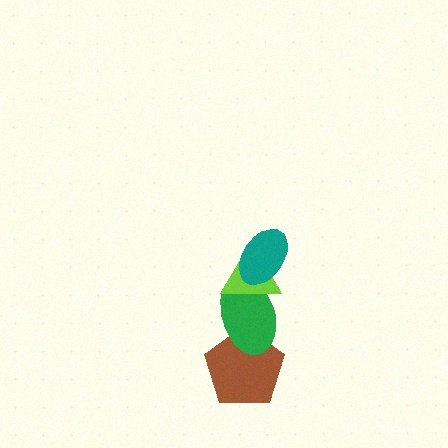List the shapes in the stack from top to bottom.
From top to bottom: the teal ellipse, the lime triangle, the green ellipse, the brown pentagon.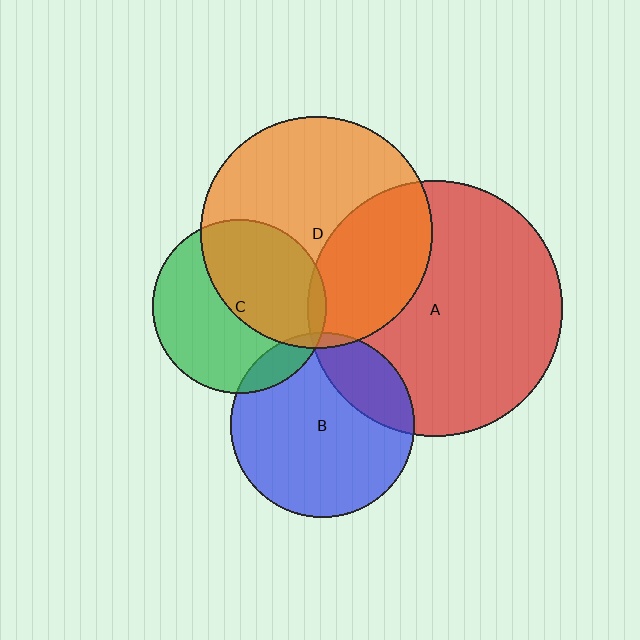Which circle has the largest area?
Circle A (red).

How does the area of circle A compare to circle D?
Approximately 1.2 times.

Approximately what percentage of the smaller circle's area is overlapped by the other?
Approximately 5%.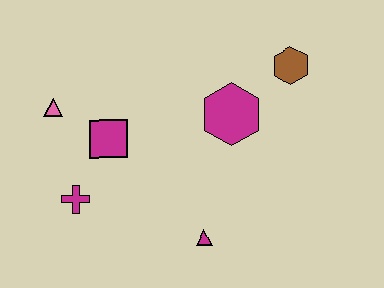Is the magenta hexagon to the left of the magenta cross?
No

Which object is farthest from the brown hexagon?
The magenta cross is farthest from the brown hexagon.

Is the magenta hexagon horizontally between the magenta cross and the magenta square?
No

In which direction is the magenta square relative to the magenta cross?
The magenta square is above the magenta cross.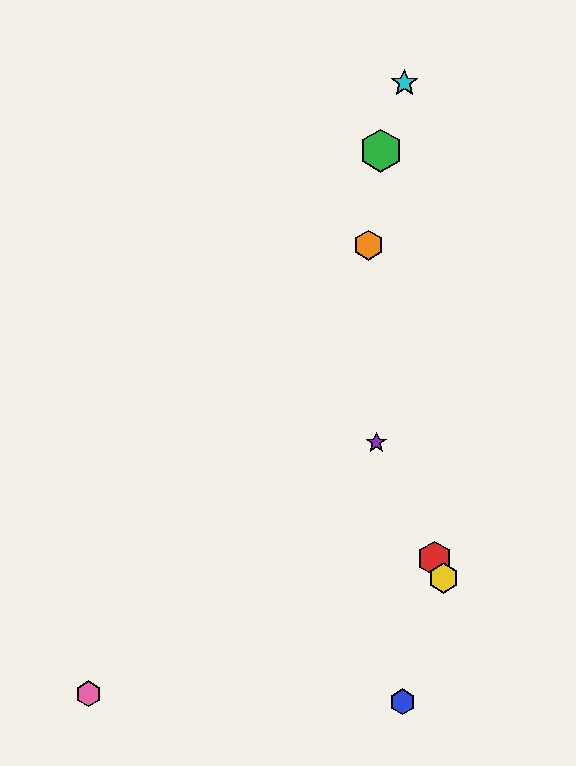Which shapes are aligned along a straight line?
The red hexagon, the yellow hexagon, the purple star are aligned along a straight line.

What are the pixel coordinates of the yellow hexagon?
The yellow hexagon is at (444, 578).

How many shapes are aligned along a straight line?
3 shapes (the red hexagon, the yellow hexagon, the purple star) are aligned along a straight line.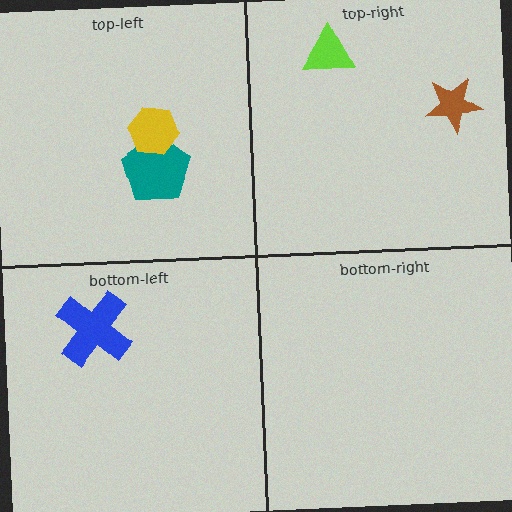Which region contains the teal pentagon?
The top-left region.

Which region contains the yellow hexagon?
The top-left region.